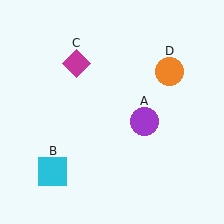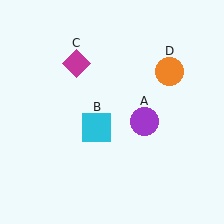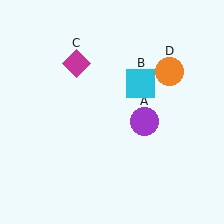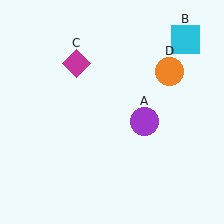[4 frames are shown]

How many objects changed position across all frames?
1 object changed position: cyan square (object B).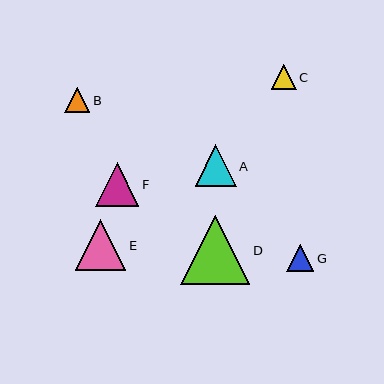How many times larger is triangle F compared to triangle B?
Triangle F is approximately 1.7 times the size of triangle B.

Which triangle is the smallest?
Triangle C is the smallest with a size of approximately 25 pixels.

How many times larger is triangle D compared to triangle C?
Triangle D is approximately 2.7 times the size of triangle C.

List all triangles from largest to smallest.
From largest to smallest: D, E, F, A, G, B, C.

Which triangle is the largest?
Triangle D is the largest with a size of approximately 69 pixels.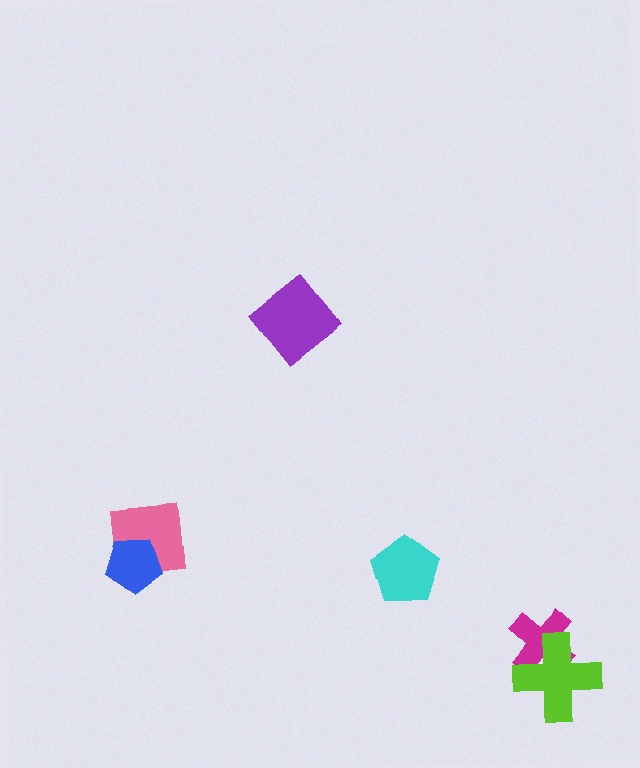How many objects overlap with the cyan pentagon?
0 objects overlap with the cyan pentagon.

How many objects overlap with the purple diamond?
0 objects overlap with the purple diamond.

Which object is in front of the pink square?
The blue pentagon is in front of the pink square.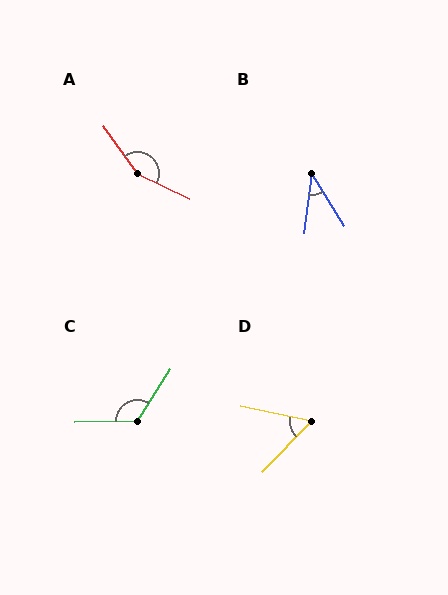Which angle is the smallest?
B, at approximately 40 degrees.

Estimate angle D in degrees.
Approximately 58 degrees.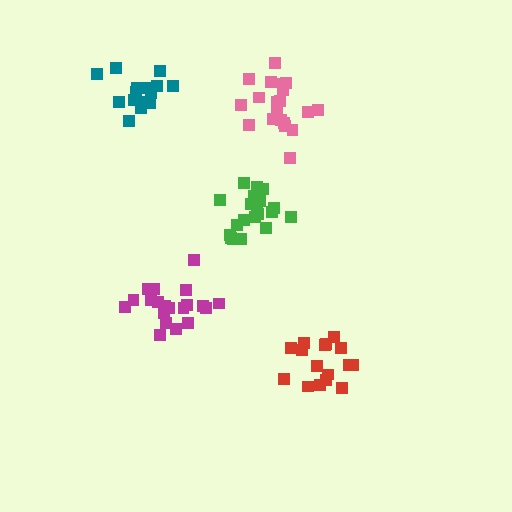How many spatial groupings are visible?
There are 5 spatial groupings.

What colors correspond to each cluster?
The clusters are colored: red, green, magenta, teal, pink.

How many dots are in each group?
Group 1: 16 dots, Group 2: 21 dots, Group 3: 20 dots, Group 4: 15 dots, Group 5: 20 dots (92 total).